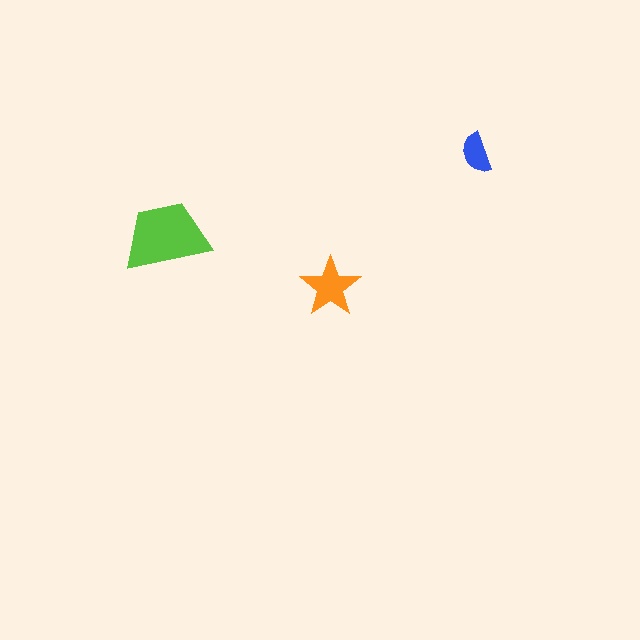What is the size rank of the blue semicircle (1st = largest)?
3rd.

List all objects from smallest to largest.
The blue semicircle, the orange star, the lime trapezoid.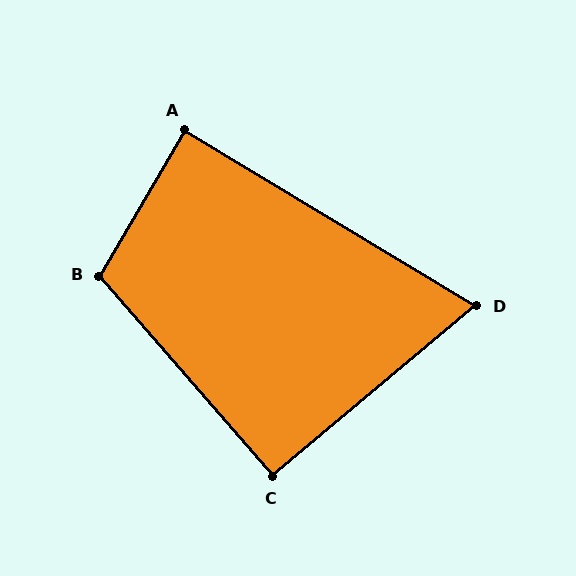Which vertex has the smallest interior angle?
D, at approximately 71 degrees.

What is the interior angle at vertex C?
Approximately 91 degrees (approximately right).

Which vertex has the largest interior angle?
B, at approximately 109 degrees.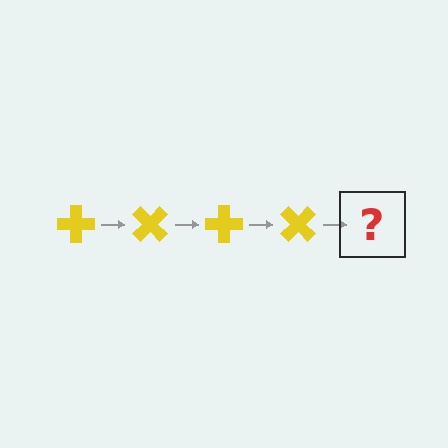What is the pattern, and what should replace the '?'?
The pattern is that the cross rotates 45 degrees each step. The '?' should be a yellow cross rotated 180 degrees.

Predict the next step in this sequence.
The next step is a yellow cross rotated 180 degrees.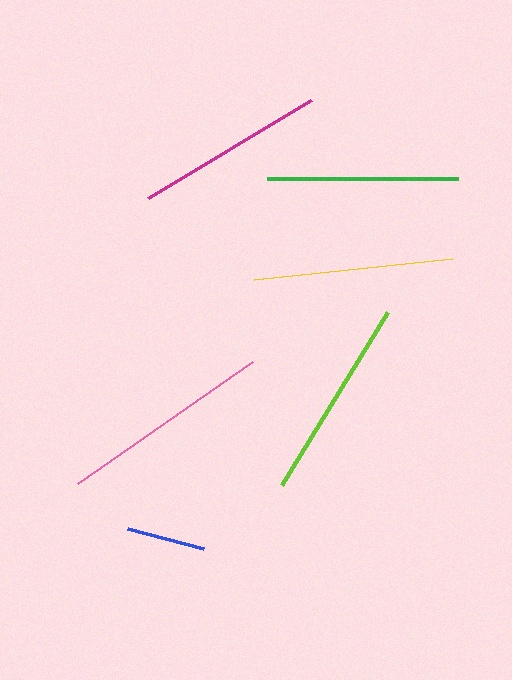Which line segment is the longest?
The pink line is the longest at approximately 214 pixels.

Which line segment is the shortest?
The blue line is the shortest at approximately 78 pixels.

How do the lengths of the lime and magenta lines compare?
The lime and magenta lines are approximately the same length.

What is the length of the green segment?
The green segment is approximately 191 pixels long.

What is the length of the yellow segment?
The yellow segment is approximately 199 pixels long.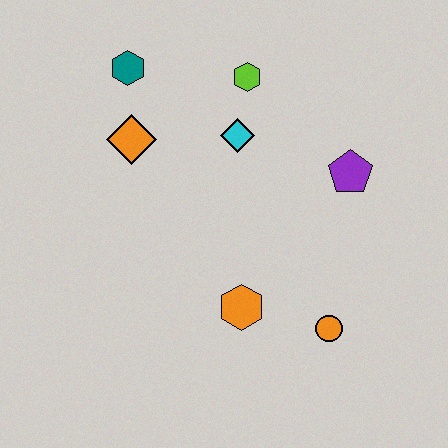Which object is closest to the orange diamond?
The teal hexagon is closest to the orange diamond.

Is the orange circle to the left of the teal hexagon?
No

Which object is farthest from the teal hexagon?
The orange circle is farthest from the teal hexagon.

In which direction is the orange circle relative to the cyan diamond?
The orange circle is below the cyan diamond.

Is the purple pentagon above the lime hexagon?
No